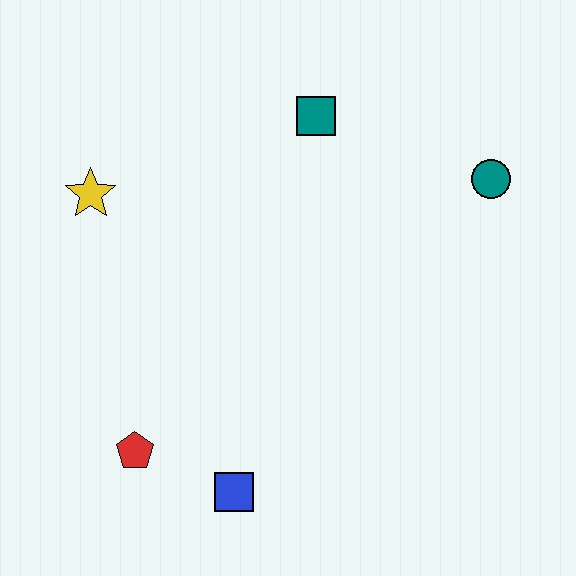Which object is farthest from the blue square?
The teal circle is farthest from the blue square.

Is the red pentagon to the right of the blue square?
No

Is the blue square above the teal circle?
No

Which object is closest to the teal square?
The teal circle is closest to the teal square.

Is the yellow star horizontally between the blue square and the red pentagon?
No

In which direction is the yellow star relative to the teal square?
The yellow star is to the left of the teal square.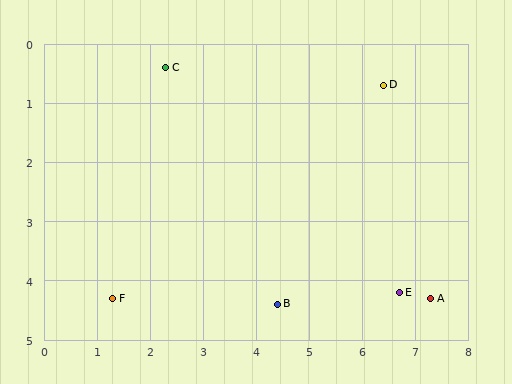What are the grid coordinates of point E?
Point E is at approximately (6.7, 4.2).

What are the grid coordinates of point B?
Point B is at approximately (4.4, 4.4).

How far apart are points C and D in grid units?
Points C and D are about 4.1 grid units apart.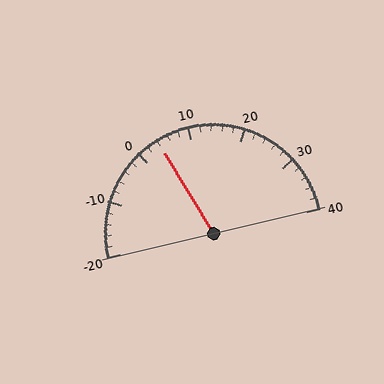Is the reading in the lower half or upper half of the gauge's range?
The reading is in the lower half of the range (-20 to 40).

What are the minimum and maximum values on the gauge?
The gauge ranges from -20 to 40.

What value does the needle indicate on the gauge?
The needle indicates approximately 4.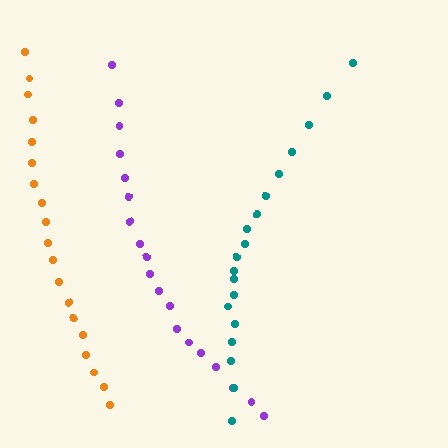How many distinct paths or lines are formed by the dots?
There are 3 distinct paths.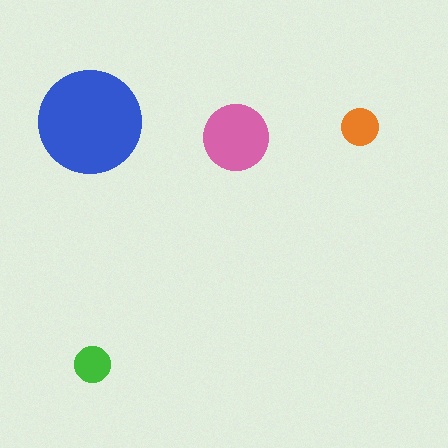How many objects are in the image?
There are 4 objects in the image.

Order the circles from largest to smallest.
the blue one, the pink one, the orange one, the green one.